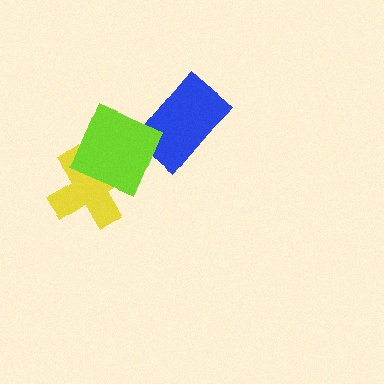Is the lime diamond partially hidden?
No, no other shape covers it.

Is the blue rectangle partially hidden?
Yes, it is partially covered by another shape.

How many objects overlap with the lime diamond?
2 objects overlap with the lime diamond.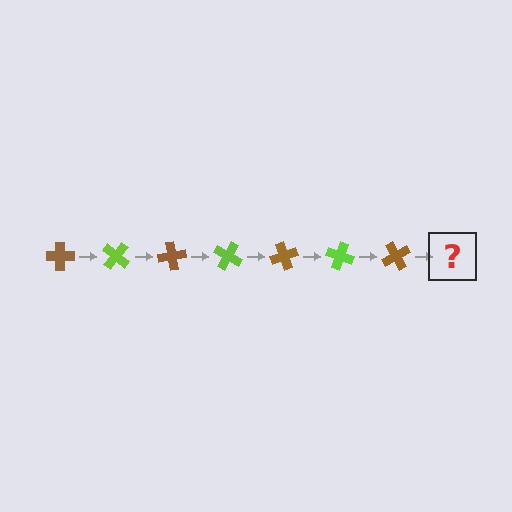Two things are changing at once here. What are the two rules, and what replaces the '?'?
The two rules are that it rotates 40 degrees each step and the color cycles through brown and lime. The '?' should be a lime cross, rotated 280 degrees from the start.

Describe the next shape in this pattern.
It should be a lime cross, rotated 280 degrees from the start.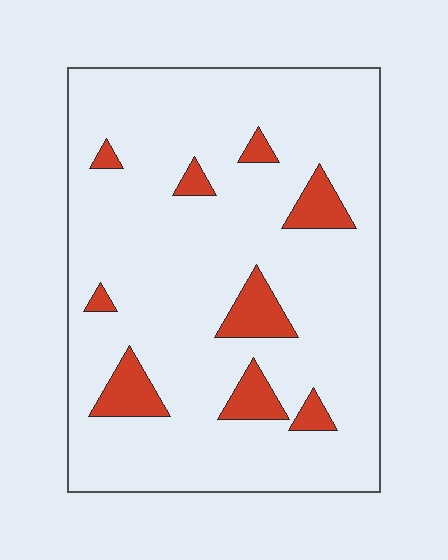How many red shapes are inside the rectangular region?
9.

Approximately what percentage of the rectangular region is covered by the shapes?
Approximately 10%.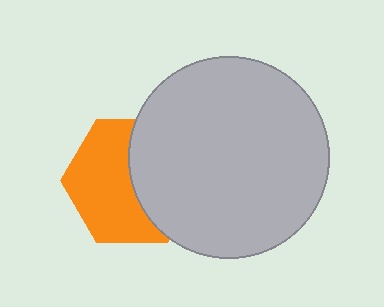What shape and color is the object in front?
The object in front is a light gray circle.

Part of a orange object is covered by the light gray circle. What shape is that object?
It is a hexagon.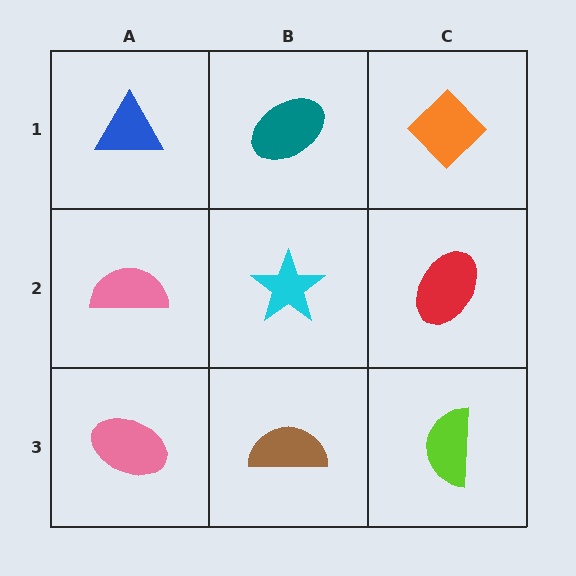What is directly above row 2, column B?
A teal ellipse.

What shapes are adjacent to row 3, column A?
A pink semicircle (row 2, column A), a brown semicircle (row 3, column B).